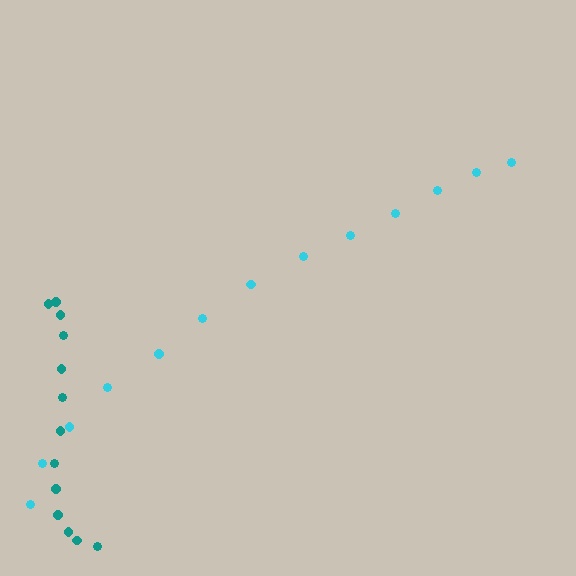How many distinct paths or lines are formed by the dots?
There are 2 distinct paths.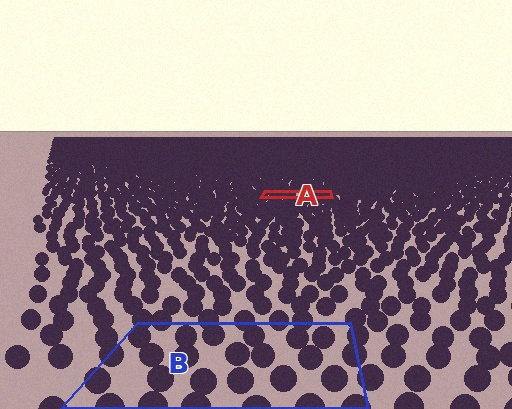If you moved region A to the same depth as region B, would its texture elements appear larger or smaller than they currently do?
They would appear larger. At a closer depth, the same texture elements are projected at a bigger on-screen size.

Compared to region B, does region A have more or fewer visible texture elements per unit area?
Region A has more texture elements per unit area — they are packed more densely because it is farther away.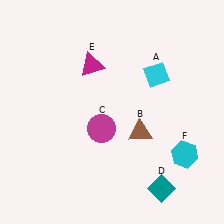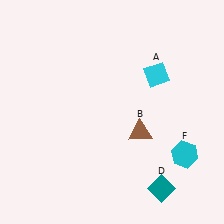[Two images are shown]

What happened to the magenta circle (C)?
The magenta circle (C) was removed in Image 2. It was in the bottom-left area of Image 1.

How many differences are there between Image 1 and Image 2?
There are 2 differences between the two images.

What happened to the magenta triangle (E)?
The magenta triangle (E) was removed in Image 2. It was in the top-left area of Image 1.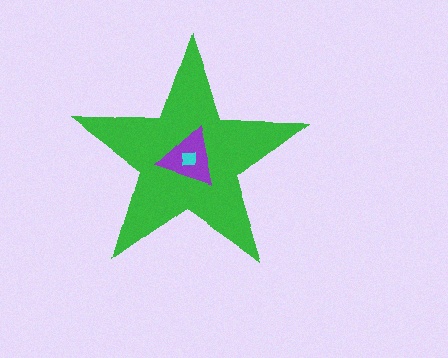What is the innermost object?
The cyan square.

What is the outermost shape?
The green star.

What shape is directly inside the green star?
The purple triangle.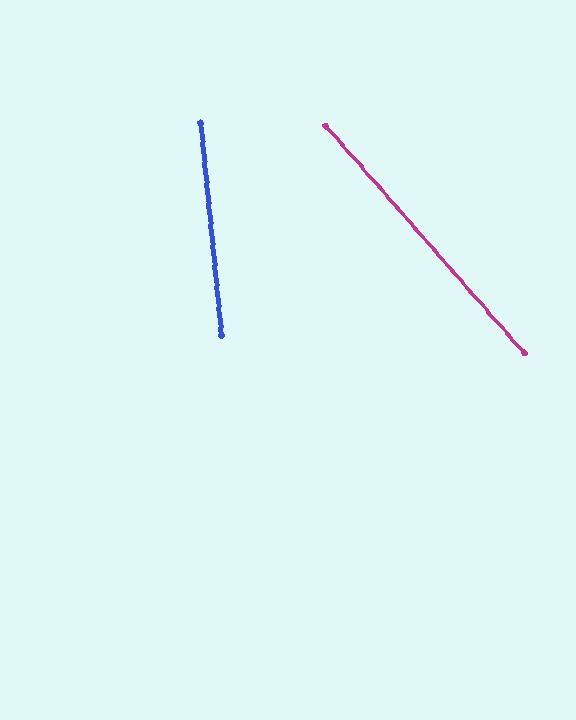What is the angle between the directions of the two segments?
Approximately 35 degrees.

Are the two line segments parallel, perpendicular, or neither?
Neither parallel nor perpendicular — they differ by about 35°.